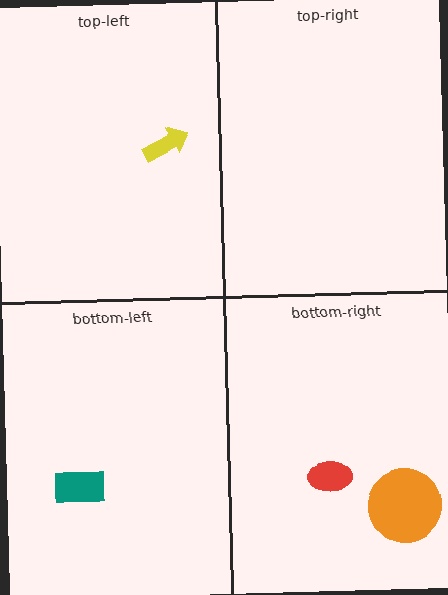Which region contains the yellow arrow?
The top-left region.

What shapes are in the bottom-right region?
The red ellipse, the orange circle.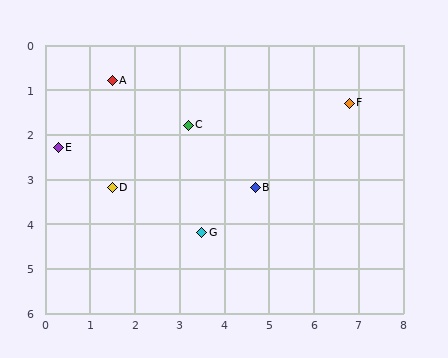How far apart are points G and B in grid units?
Points G and B are about 1.6 grid units apart.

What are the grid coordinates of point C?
Point C is at approximately (3.2, 1.8).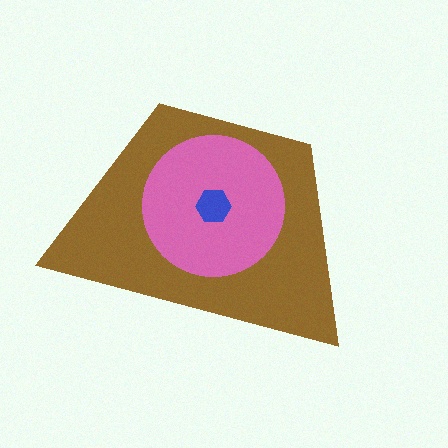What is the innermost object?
The blue hexagon.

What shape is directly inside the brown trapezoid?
The pink circle.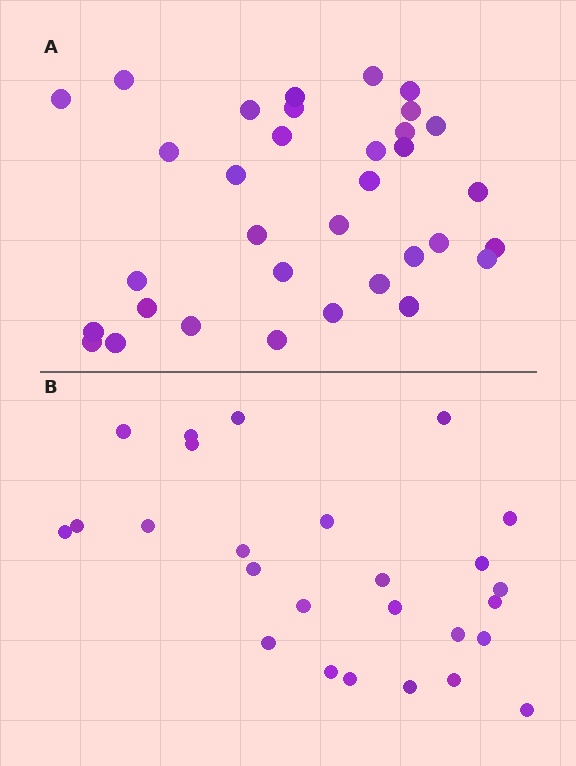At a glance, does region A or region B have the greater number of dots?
Region A (the top region) has more dots.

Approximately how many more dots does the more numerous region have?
Region A has roughly 8 or so more dots than region B.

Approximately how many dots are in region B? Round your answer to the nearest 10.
About 30 dots. (The exact count is 26, which rounds to 30.)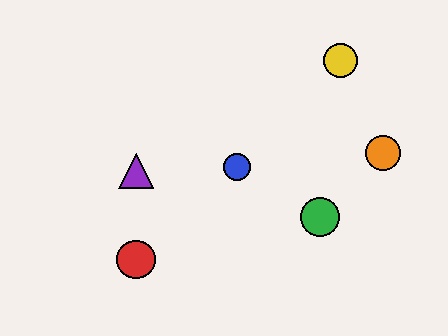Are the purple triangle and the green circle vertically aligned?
No, the purple triangle is at x≈136 and the green circle is at x≈320.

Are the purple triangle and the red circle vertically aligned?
Yes, both are at x≈136.